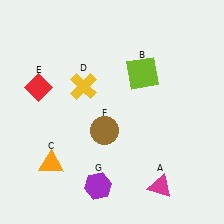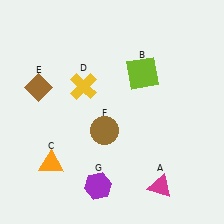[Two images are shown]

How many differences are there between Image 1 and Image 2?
There is 1 difference between the two images.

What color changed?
The diamond (E) changed from red in Image 1 to brown in Image 2.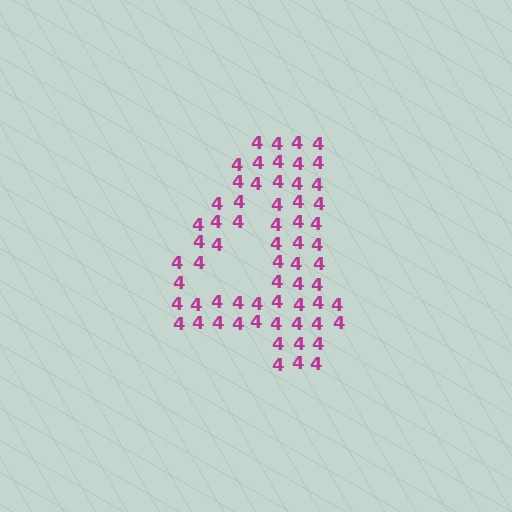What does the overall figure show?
The overall figure shows the digit 4.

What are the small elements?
The small elements are digit 4's.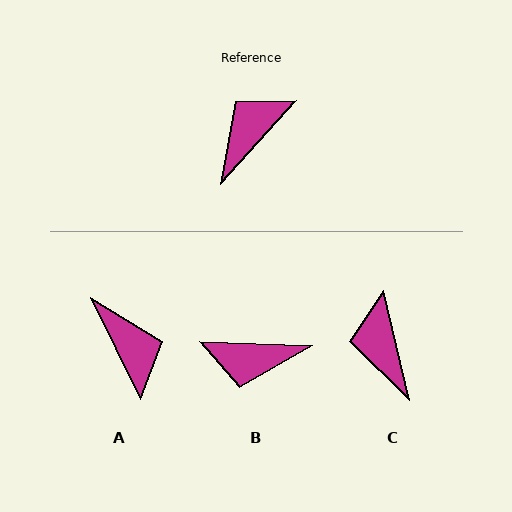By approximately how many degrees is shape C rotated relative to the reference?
Approximately 55 degrees counter-clockwise.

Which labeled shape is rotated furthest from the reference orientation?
B, about 130 degrees away.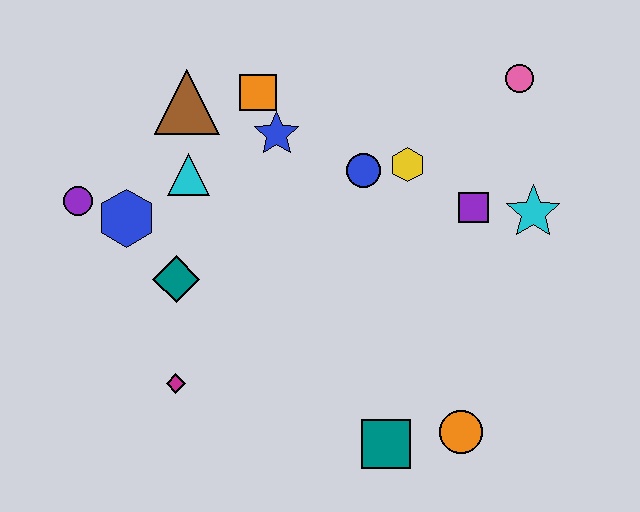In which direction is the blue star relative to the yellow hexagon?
The blue star is to the left of the yellow hexagon.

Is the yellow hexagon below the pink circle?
Yes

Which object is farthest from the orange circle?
The purple circle is farthest from the orange circle.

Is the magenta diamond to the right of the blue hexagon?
Yes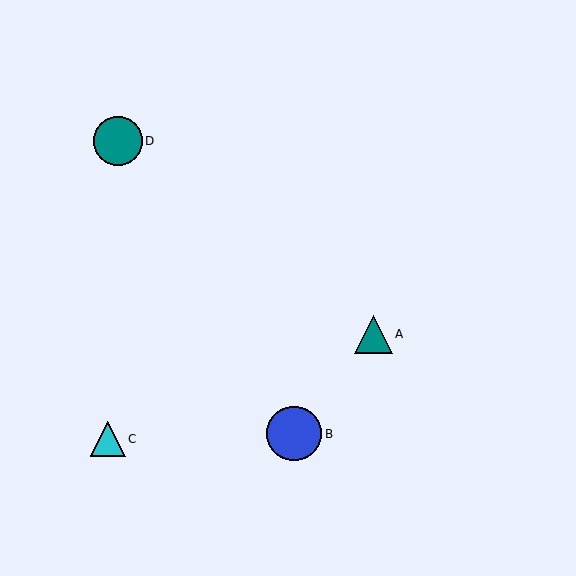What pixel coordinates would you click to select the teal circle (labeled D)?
Click at (118, 141) to select the teal circle D.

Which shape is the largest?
The blue circle (labeled B) is the largest.